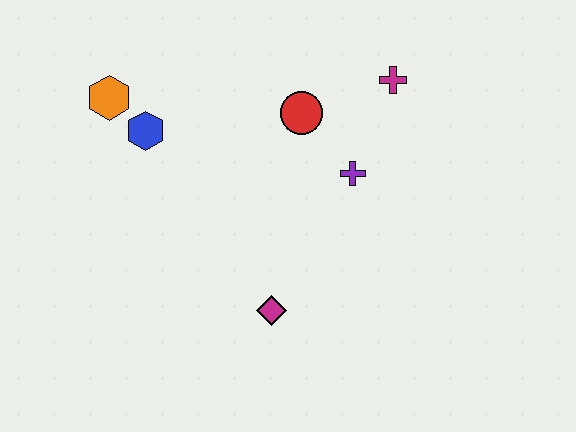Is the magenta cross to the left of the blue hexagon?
No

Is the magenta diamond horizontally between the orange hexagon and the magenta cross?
Yes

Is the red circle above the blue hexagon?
Yes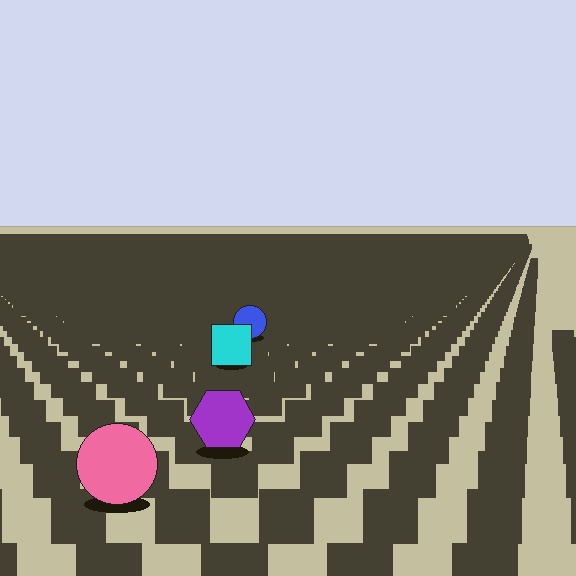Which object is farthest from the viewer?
The blue circle is farthest from the viewer. It appears smaller and the ground texture around it is denser.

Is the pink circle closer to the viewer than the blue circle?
Yes. The pink circle is closer — you can tell from the texture gradient: the ground texture is coarser near it.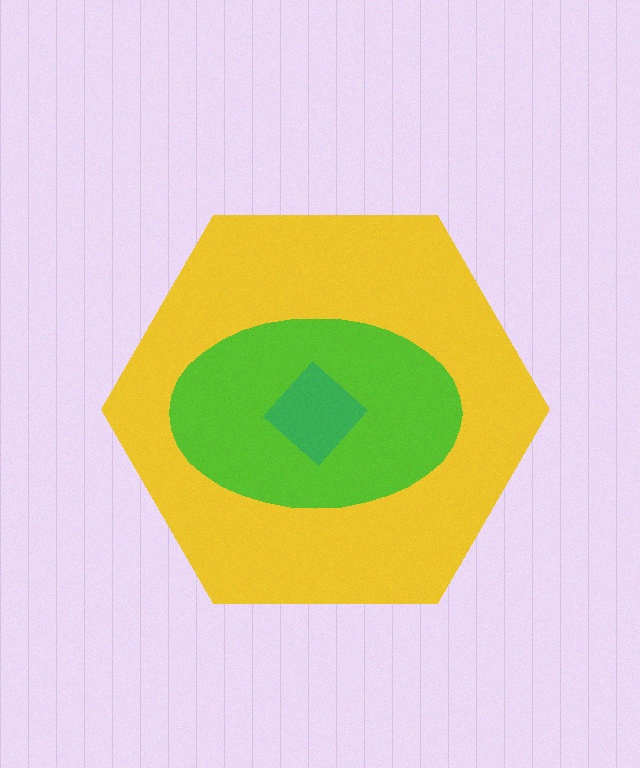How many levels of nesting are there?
3.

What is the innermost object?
The green diamond.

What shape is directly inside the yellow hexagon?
The lime ellipse.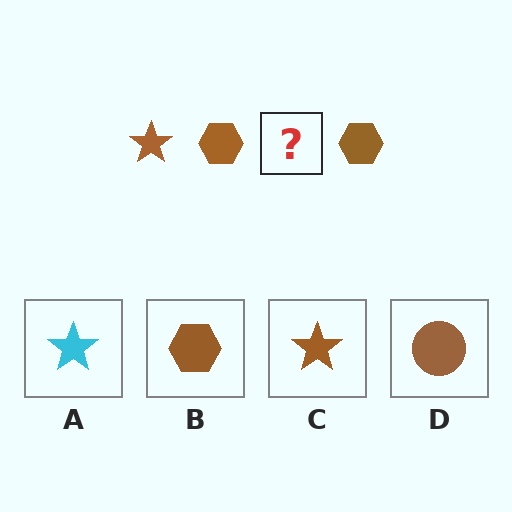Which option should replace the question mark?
Option C.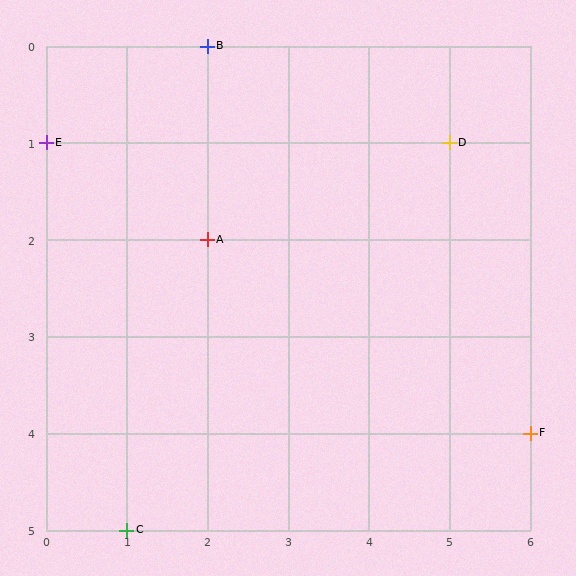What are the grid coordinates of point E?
Point E is at grid coordinates (0, 1).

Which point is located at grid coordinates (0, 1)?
Point E is at (0, 1).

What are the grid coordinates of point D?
Point D is at grid coordinates (5, 1).